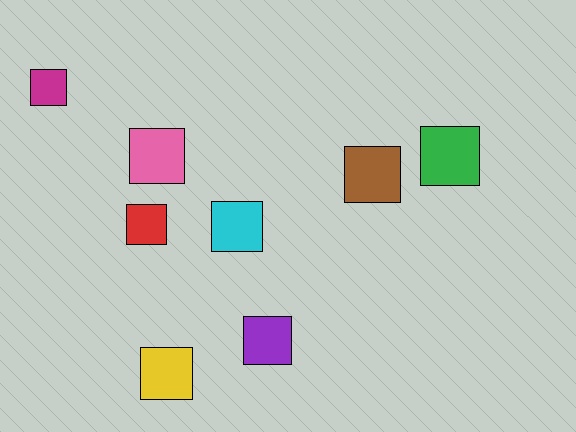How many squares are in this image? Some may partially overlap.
There are 8 squares.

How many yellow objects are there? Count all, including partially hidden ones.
There is 1 yellow object.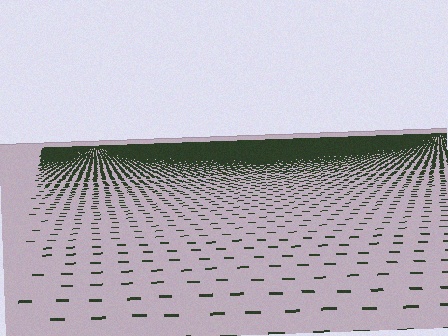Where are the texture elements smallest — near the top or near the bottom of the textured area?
Near the top.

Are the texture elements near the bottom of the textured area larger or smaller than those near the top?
Larger. Near the bottom, elements are closer to the viewer and appear at a bigger on-screen size.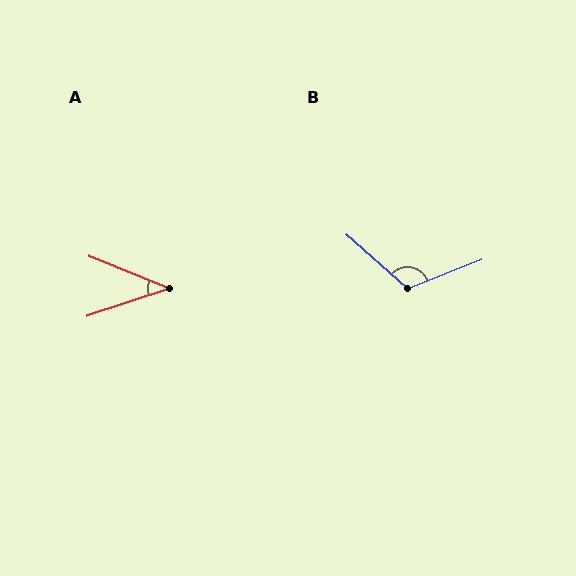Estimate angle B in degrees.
Approximately 117 degrees.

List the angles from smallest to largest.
A (41°), B (117°).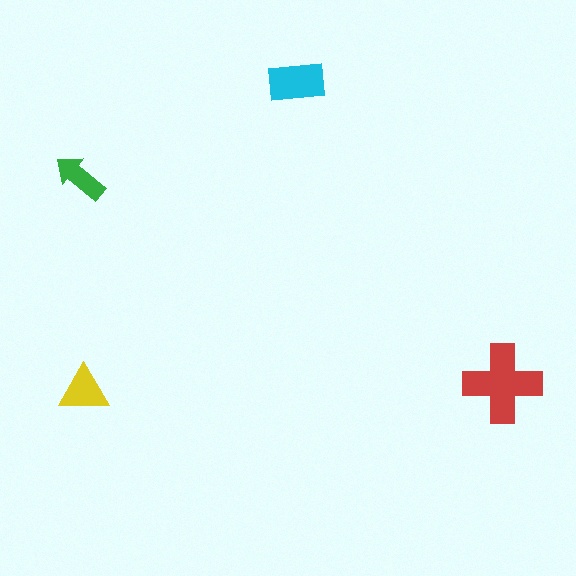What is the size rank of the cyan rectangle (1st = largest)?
2nd.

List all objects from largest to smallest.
The red cross, the cyan rectangle, the yellow triangle, the green arrow.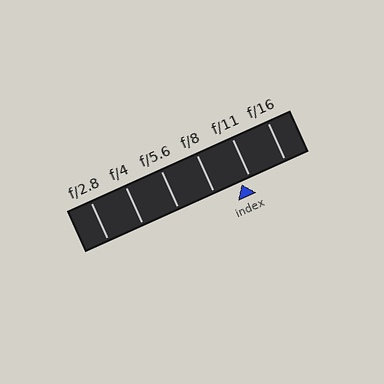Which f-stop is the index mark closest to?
The index mark is closest to f/11.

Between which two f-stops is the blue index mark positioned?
The index mark is between f/8 and f/11.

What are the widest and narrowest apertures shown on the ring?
The widest aperture shown is f/2.8 and the narrowest is f/16.